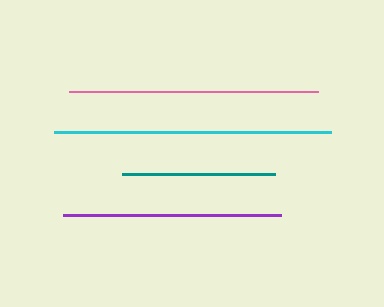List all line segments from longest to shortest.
From longest to shortest: cyan, pink, purple, teal.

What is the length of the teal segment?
The teal segment is approximately 153 pixels long.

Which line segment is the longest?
The cyan line is the longest at approximately 276 pixels.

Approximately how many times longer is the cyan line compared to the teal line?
The cyan line is approximately 1.8 times the length of the teal line.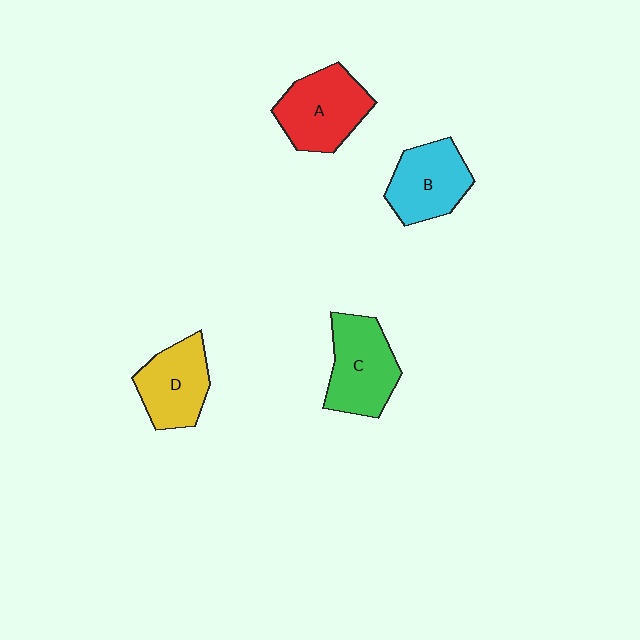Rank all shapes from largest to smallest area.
From largest to smallest: A (red), C (green), B (cyan), D (yellow).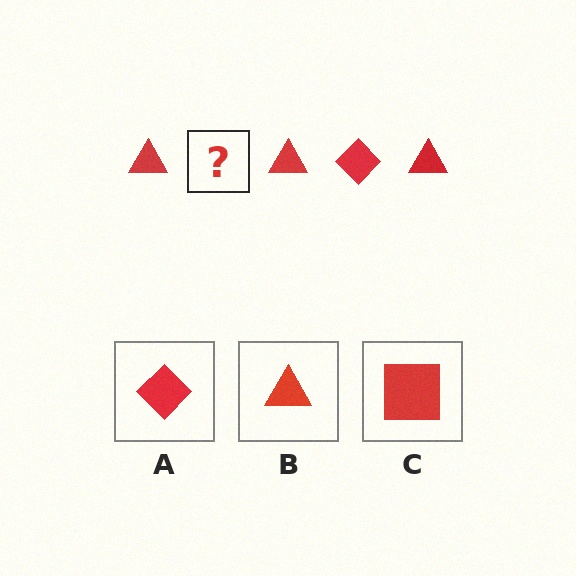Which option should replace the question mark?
Option A.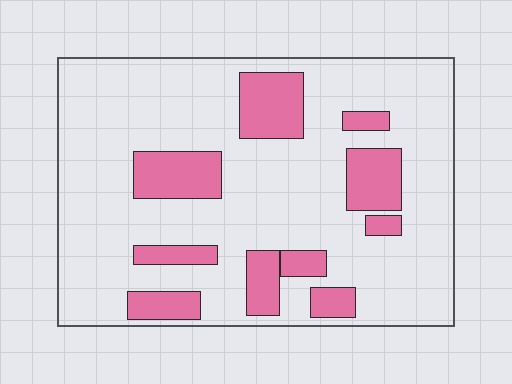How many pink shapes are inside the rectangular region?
10.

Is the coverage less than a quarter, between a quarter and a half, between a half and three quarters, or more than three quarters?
Less than a quarter.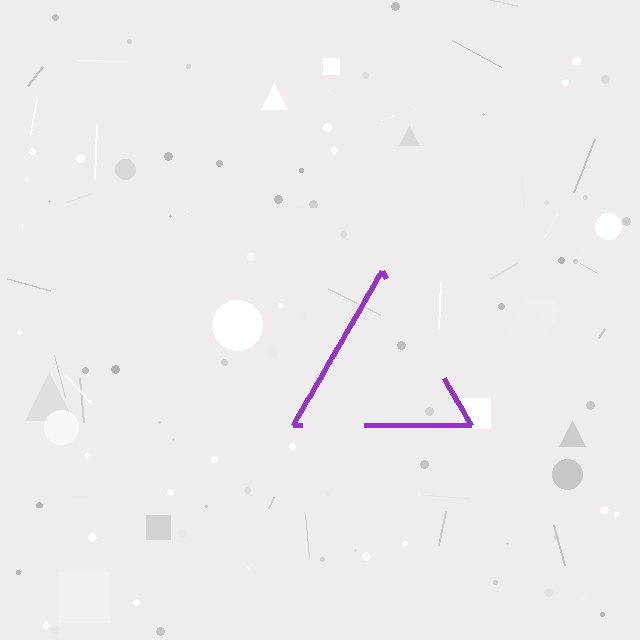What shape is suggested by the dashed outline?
The dashed outline suggests a triangle.